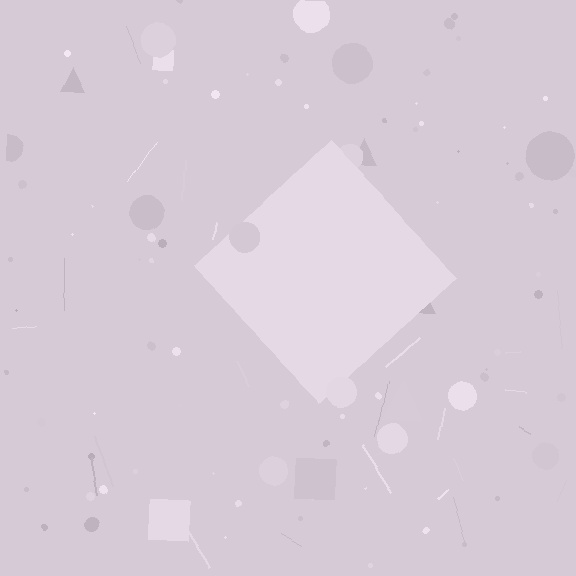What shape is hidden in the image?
A diamond is hidden in the image.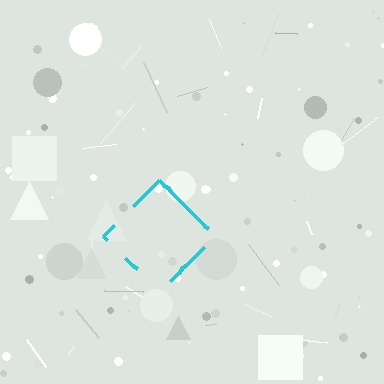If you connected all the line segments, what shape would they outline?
They would outline a diamond.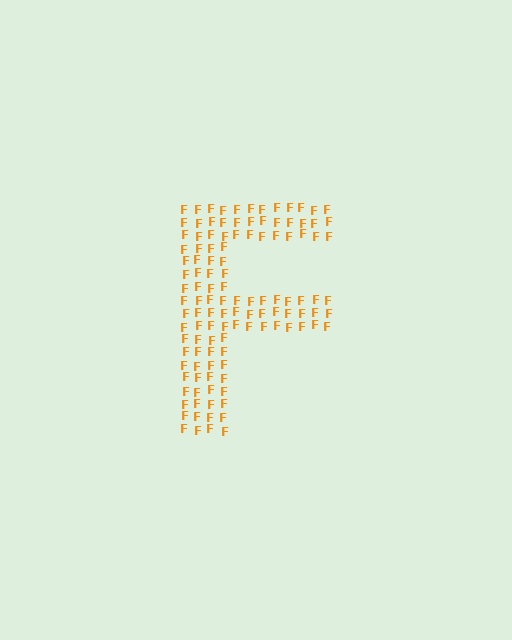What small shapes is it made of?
It is made of small letter F's.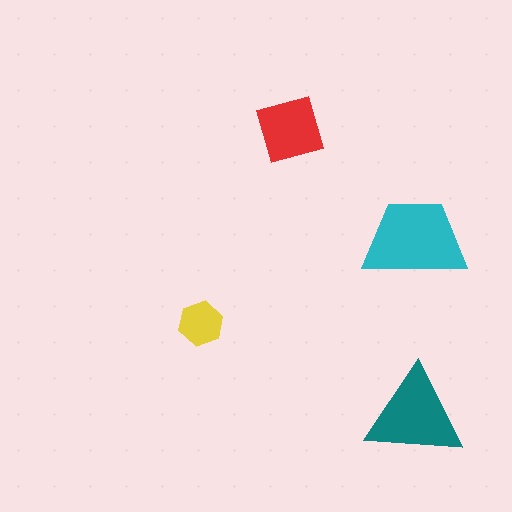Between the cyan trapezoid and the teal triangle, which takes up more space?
The cyan trapezoid.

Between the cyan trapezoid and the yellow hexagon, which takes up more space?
The cyan trapezoid.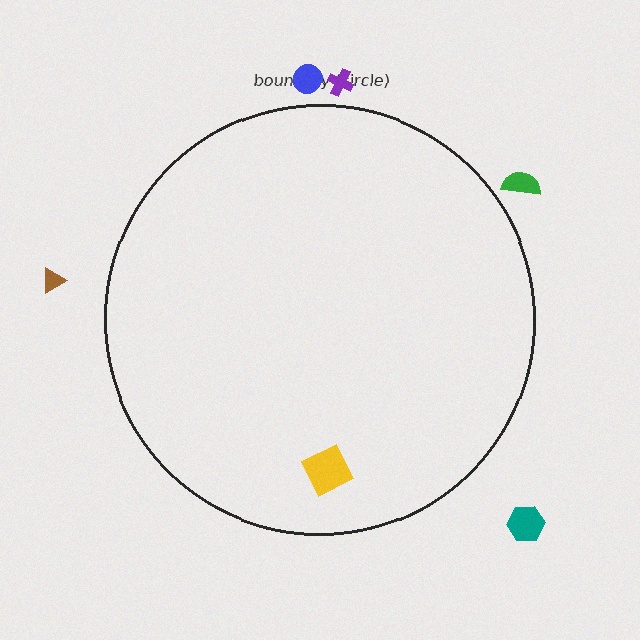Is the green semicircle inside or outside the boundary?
Outside.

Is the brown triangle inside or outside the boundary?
Outside.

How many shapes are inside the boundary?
1 inside, 5 outside.